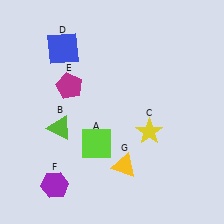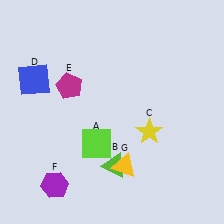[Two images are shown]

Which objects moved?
The objects that moved are: the lime triangle (B), the blue square (D).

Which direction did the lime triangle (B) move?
The lime triangle (B) moved right.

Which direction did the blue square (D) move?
The blue square (D) moved down.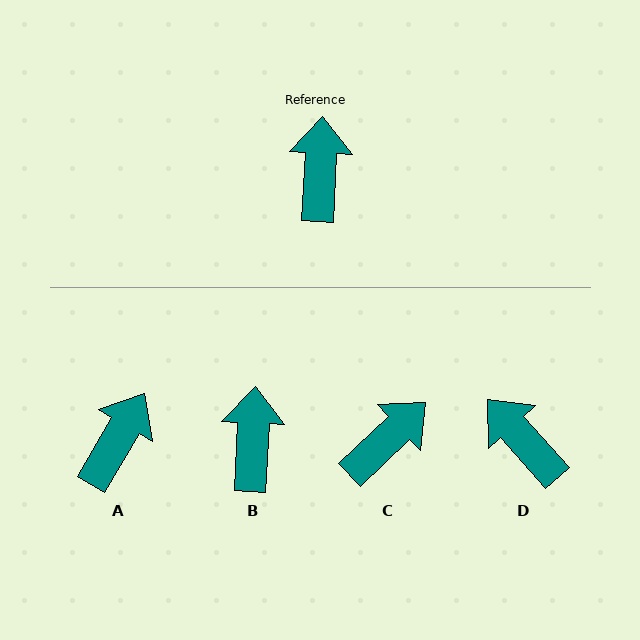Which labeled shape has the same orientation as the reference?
B.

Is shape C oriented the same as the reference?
No, it is off by about 44 degrees.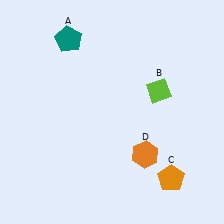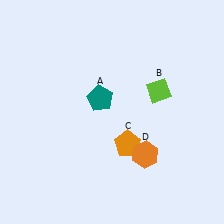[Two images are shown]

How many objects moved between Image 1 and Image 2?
2 objects moved between the two images.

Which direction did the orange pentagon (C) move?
The orange pentagon (C) moved left.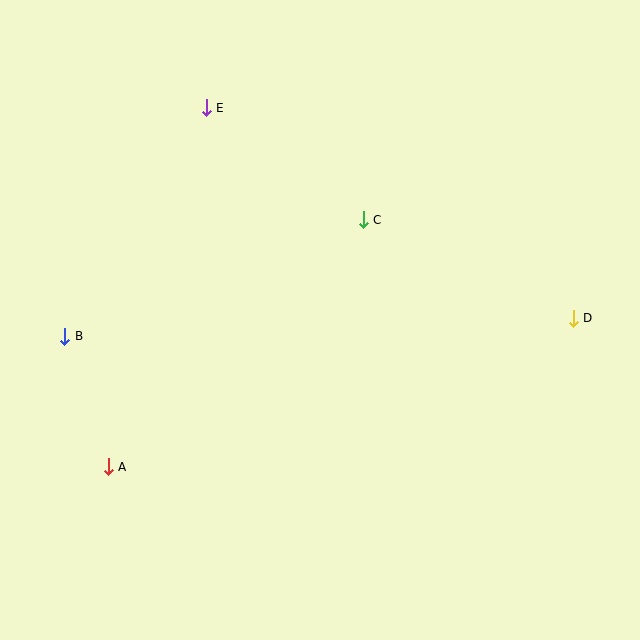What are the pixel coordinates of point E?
Point E is at (206, 108).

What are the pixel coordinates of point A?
Point A is at (108, 467).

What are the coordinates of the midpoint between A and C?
The midpoint between A and C is at (236, 343).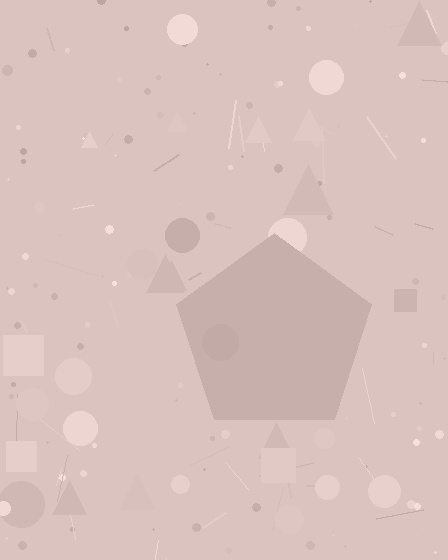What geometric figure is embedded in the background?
A pentagon is embedded in the background.